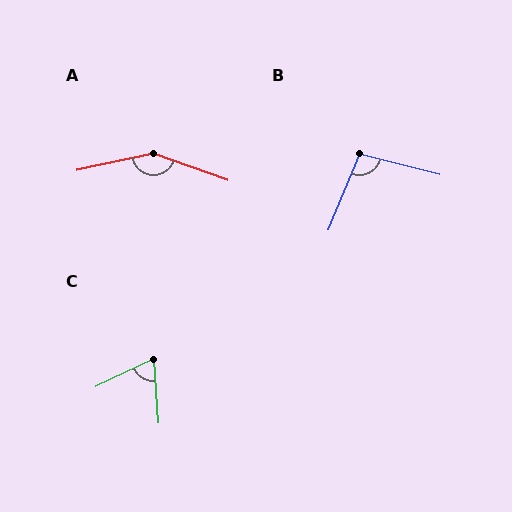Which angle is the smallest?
C, at approximately 69 degrees.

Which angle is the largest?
A, at approximately 149 degrees.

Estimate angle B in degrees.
Approximately 98 degrees.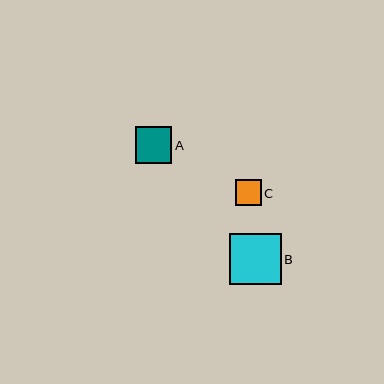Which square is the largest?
Square B is the largest with a size of approximately 52 pixels.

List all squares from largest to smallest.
From largest to smallest: B, A, C.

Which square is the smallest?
Square C is the smallest with a size of approximately 26 pixels.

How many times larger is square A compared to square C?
Square A is approximately 1.4 times the size of square C.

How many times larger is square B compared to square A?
Square B is approximately 1.4 times the size of square A.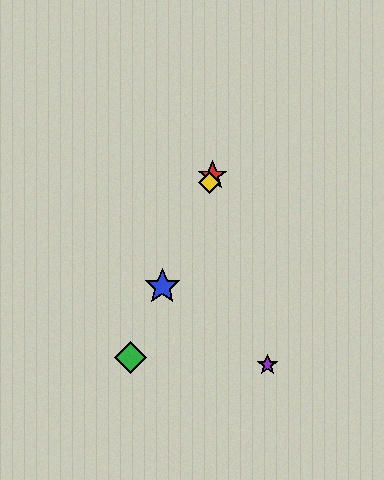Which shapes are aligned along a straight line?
The red star, the blue star, the green diamond, the yellow diamond are aligned along a straight line.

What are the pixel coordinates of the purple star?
The purple star is at (267, 365).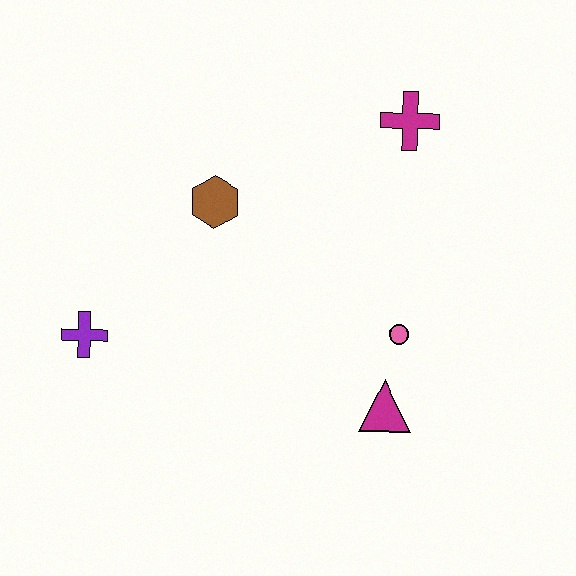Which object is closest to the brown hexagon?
The purple cross is closest to the brown hexagon.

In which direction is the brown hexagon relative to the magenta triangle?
The brown hexagon is above the magenta triangle.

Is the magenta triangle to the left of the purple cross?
No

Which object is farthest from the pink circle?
The purple cross is farthest from the pink circle.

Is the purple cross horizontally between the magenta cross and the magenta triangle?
No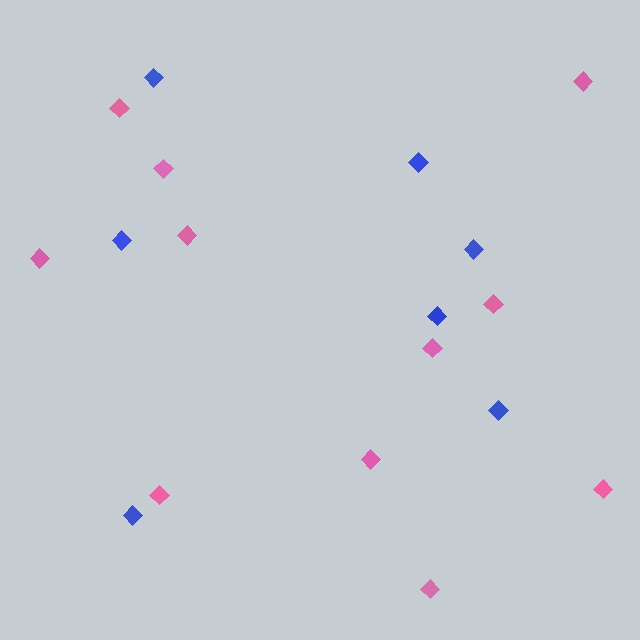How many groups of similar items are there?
There are 2 groups: one group of pink diamonds (11) and one group of blue diamonds (7).